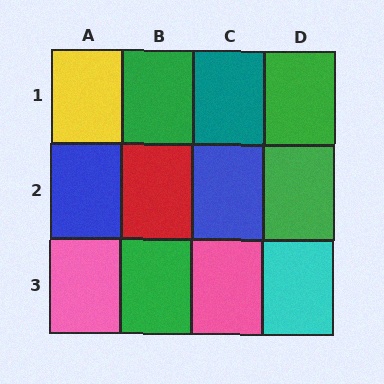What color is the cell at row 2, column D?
Green.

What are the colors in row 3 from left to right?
Pink, green, pink, cyan.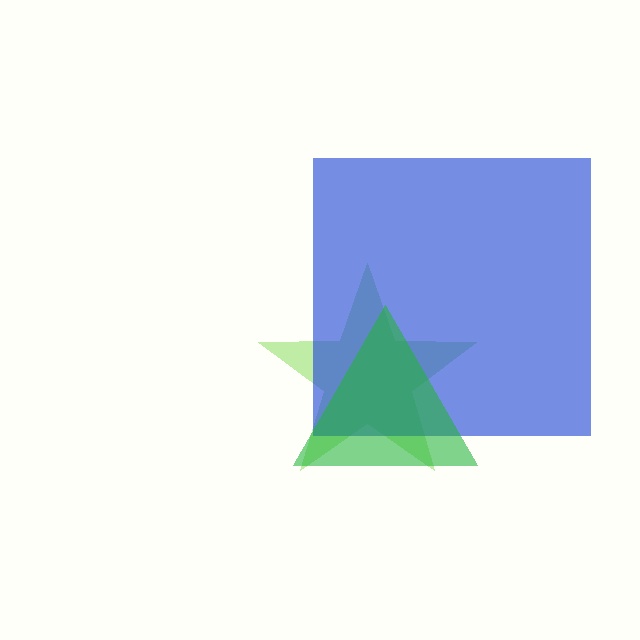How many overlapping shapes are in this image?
There are 3 overlapping shapes in the image.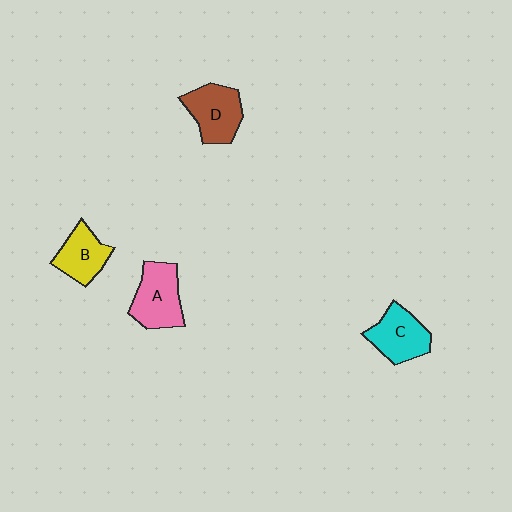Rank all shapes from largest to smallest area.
From largest to smallest: A (pink), D (brown), C (cyan), B (yellow).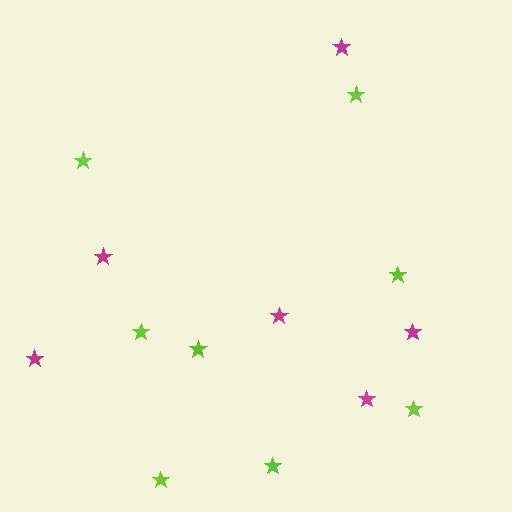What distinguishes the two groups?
There are 2 groups: one group of lime stars (8) and one group of magenta stars (6).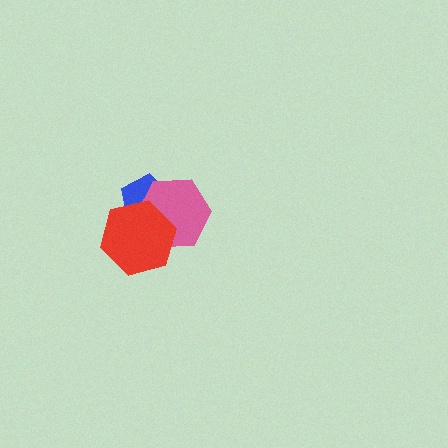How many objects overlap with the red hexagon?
2 objects overlap with the red hexagon.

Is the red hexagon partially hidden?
No, no other shape covers it.